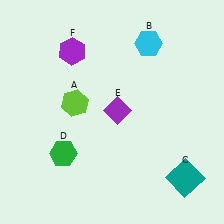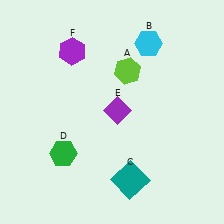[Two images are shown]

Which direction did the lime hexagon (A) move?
The lime hexagon (A) moved right.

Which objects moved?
The objects that moved are: the lime hexagon (A), the teal square (C).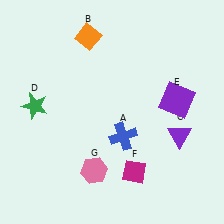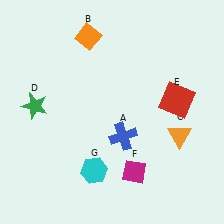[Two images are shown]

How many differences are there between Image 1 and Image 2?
There are 3 differences between the two images.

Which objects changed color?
C changed from purple to orange. E changed from purple to red. G changed from pink to cyan.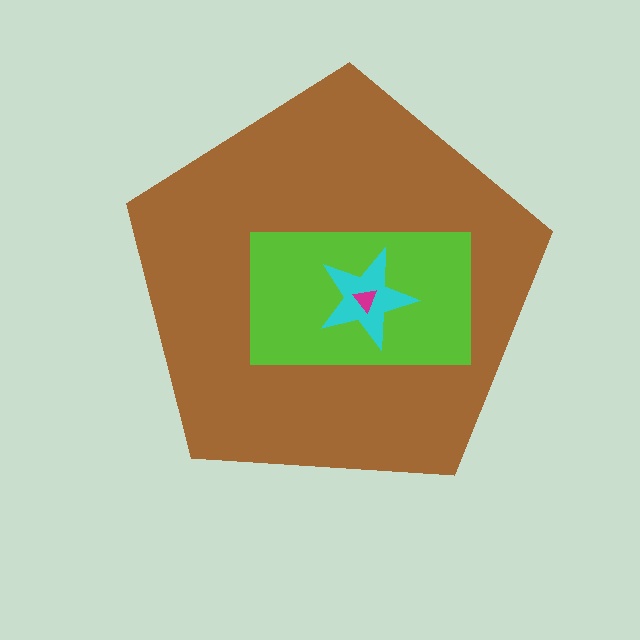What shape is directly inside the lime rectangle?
The cyan star.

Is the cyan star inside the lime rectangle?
Yes.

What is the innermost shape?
The magenta triangle.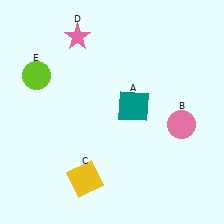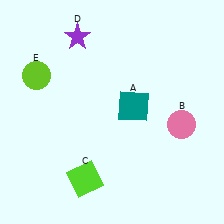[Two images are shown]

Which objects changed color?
C changed from yellow to lime. D changed from pink to purple.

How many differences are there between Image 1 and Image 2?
There are 2 differences between the two images.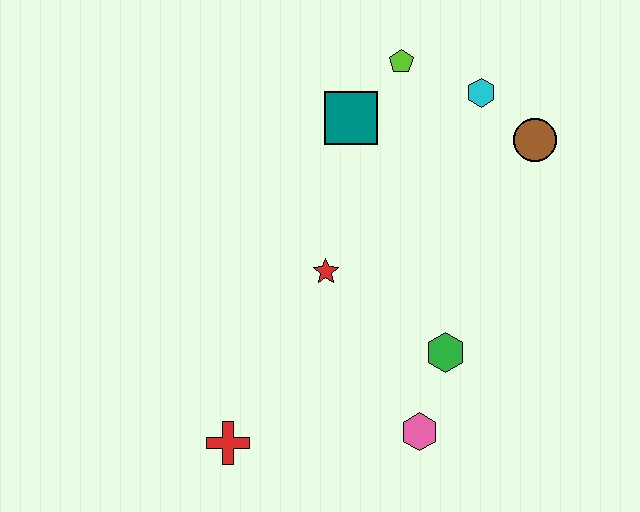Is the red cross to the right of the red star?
No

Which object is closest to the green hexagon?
The pink hexagon is closest to the green hexagon.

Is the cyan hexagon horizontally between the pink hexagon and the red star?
No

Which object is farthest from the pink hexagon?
The lime pentagon is farthest from the pink hexagon.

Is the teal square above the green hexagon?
Yes